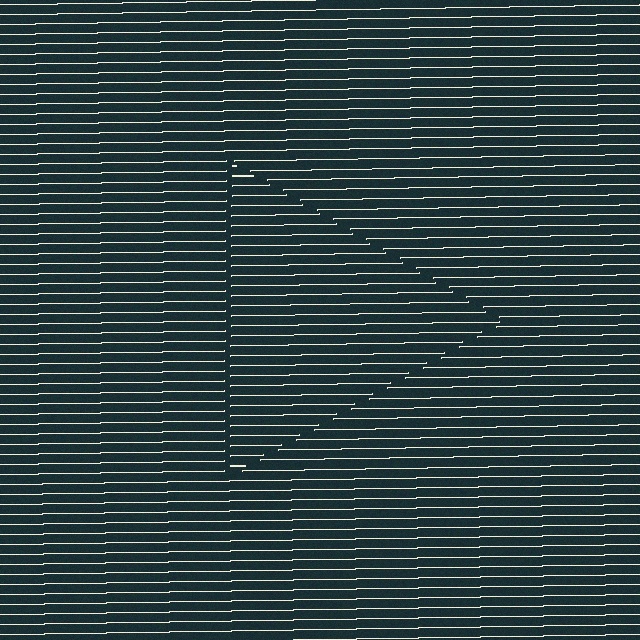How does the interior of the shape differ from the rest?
The interior of the shape contains the same grating, shifted by half a period — the contour is defined by the phase discontinuity where line-ends from the inner and outer gratings abut.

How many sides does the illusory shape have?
3 sides — the line-ends trace a triangle.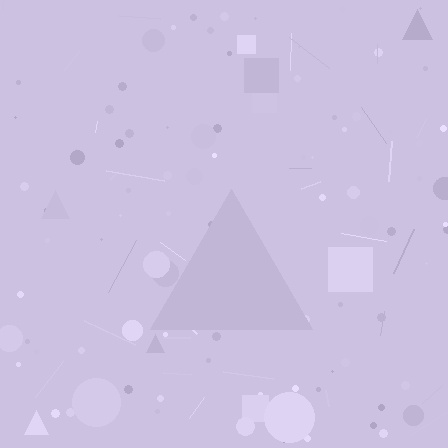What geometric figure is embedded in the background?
A triangle is embedded in the background.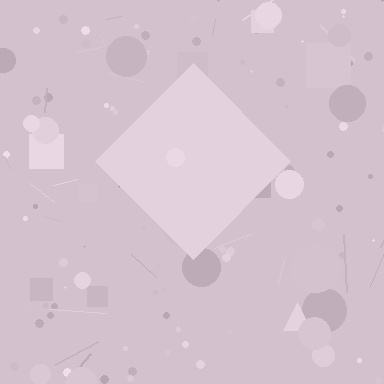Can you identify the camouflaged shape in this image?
The camouflaged shape is a diamond.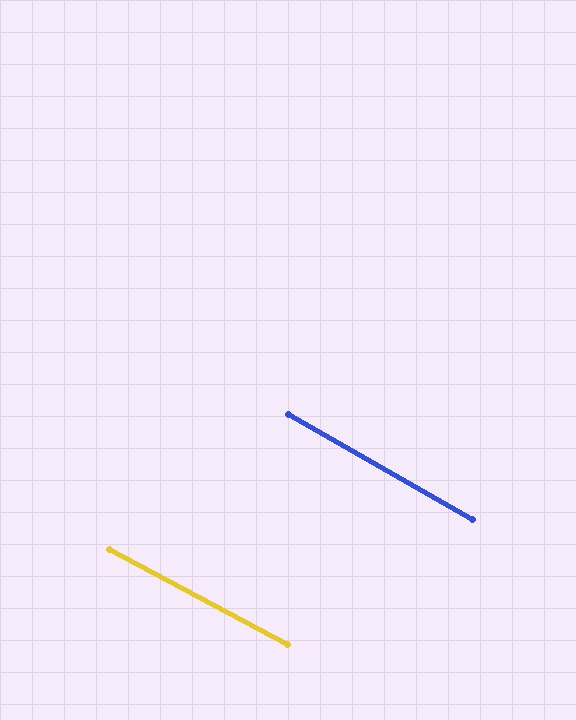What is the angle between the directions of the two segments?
Approximately 2 degrees.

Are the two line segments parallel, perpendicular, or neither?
Parallel — their directions differ by only 1.7°.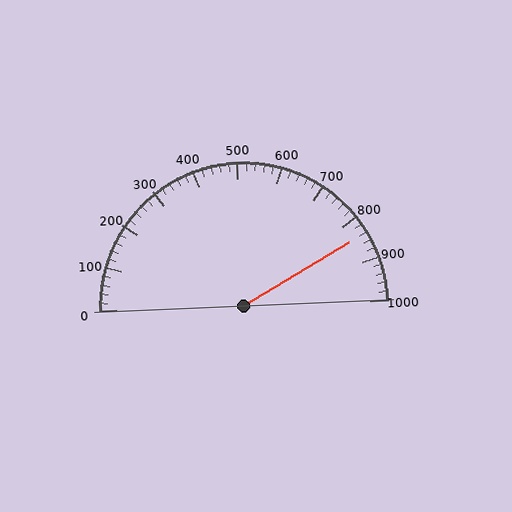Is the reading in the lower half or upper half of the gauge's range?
The reading is in the upper half of the range (0 to 1000).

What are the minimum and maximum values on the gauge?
The gauge ranges from 0 to 1000.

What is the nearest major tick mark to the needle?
The nearest major tick mark is 800.